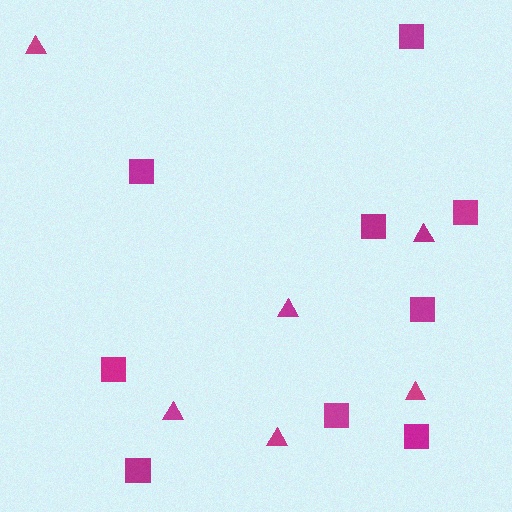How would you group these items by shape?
There are 2 groups: one group of squares (9) and one group of triangles (6).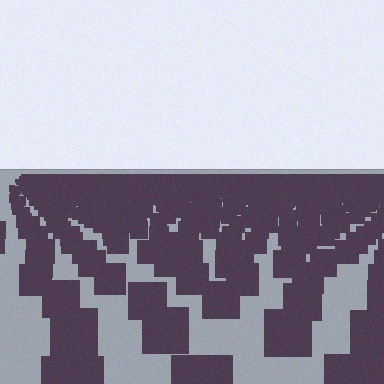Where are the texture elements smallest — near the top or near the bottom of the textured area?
Near the top.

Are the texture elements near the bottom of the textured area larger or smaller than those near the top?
Larger. Near the bottom, elements are closer to the viewer and appear at a bigger on-screen size.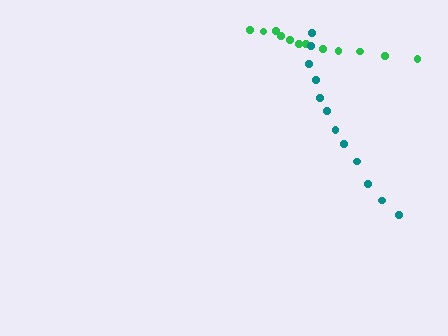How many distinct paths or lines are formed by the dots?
There are 2 distinct paths.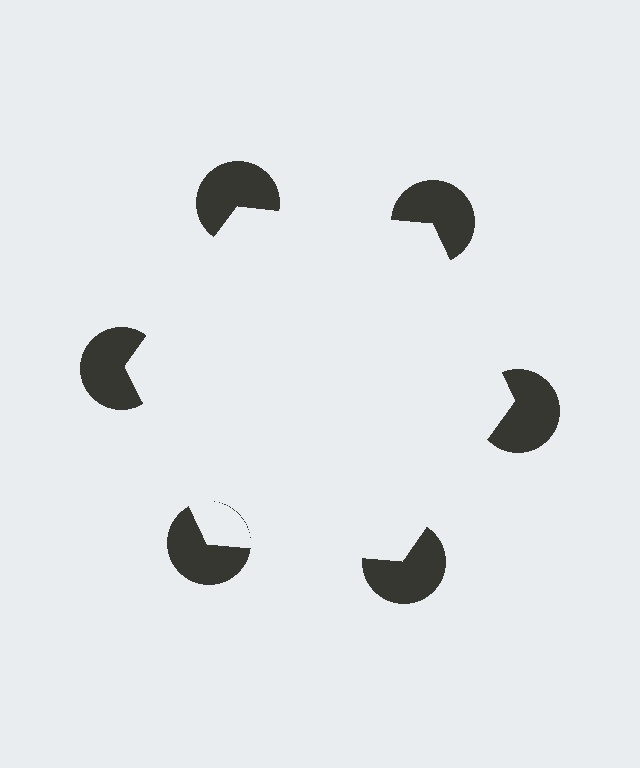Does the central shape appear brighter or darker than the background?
It typically appears slightly brighter than the background, even though no actual brightness change is drawn.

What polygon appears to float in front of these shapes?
An illusory hexagon — its edges are inferred from the aligned wedge cuts in the pac-man discs, not physically drawn.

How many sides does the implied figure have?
6 sides.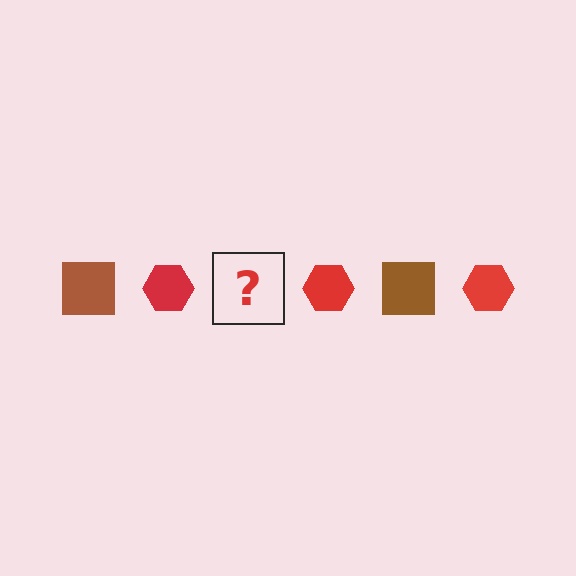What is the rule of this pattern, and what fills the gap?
The rule is that the pattern alternates between brown square and red hexagon. The gap should be filled with a brown square.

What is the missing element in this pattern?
The missing element is a brown square.